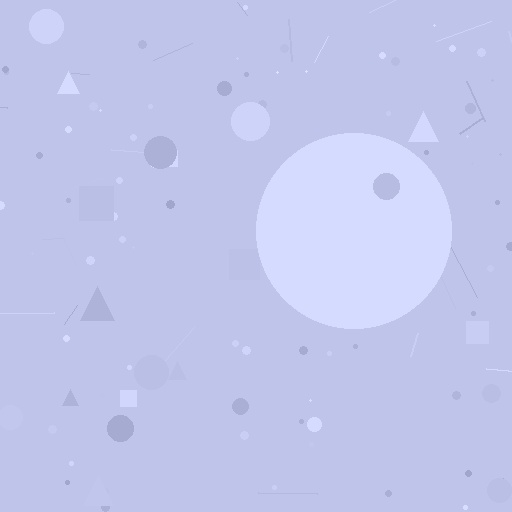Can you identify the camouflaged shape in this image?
The camouflaged shape is a circle.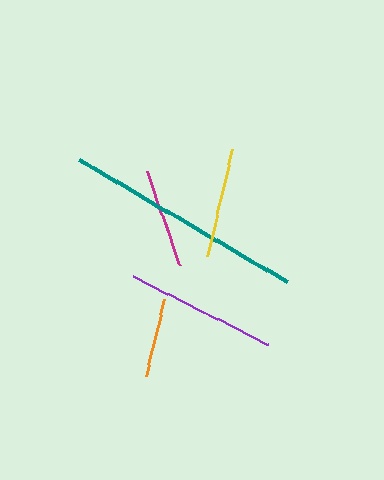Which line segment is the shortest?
The orange line is the shortest at approximately 80 pixels.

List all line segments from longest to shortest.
From longest to shortest: teal, purple, yellow, magenta, orange.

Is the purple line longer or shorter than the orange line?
The purple line is longer than the orange line.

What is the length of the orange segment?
The orange segment is approximately 80 pixels long.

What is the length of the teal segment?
The teal segment is approximately 241 pixels long.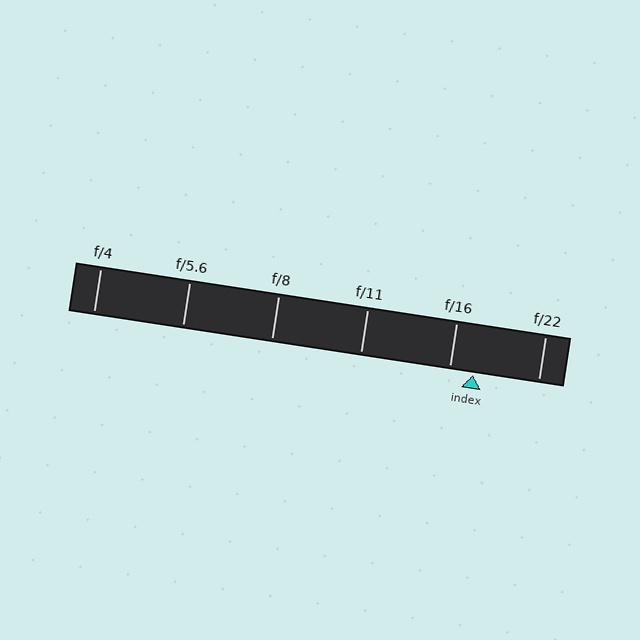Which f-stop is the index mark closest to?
The index mark is closest to f/16.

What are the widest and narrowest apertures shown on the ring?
The widest aperture shown is f/4 and the narrowest is f/22.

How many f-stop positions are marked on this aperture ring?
There are 6 f-stop positions marked.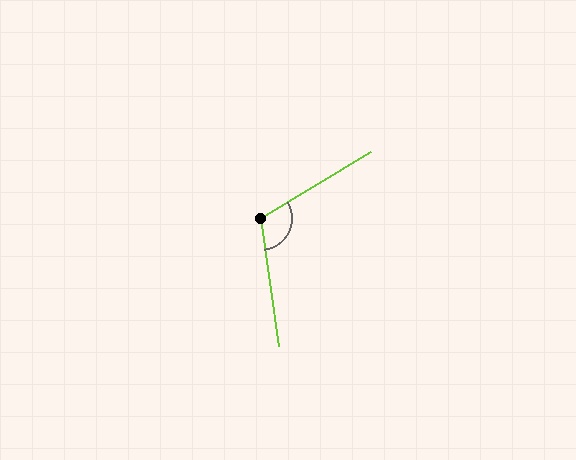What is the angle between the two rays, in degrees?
Approximately 113 degrees.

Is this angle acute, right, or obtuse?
It is obtuse.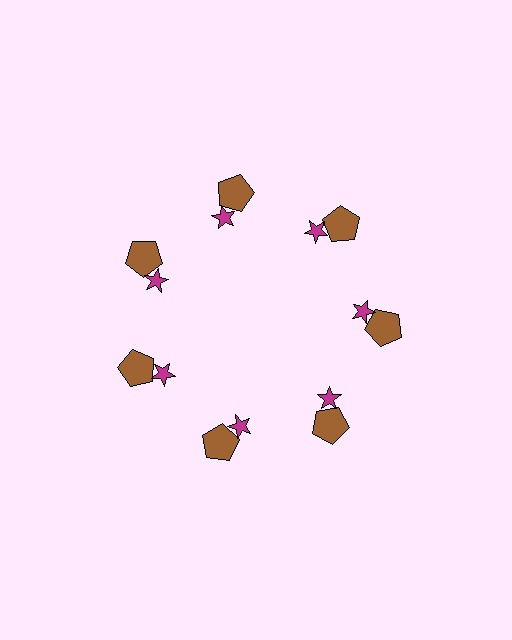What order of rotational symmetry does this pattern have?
This pattern has 7-fold rotational symmetry.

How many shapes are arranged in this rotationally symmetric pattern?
There are 14 shapes, arranged in 7 groups of 2.